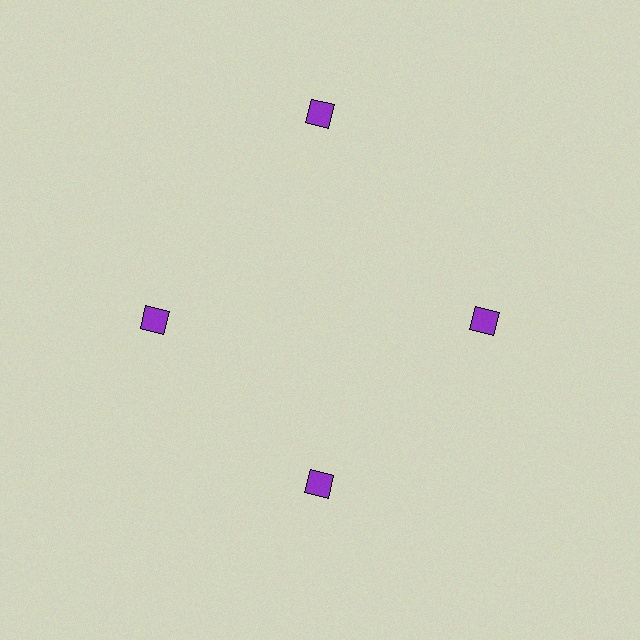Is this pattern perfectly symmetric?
No. The 4 purple diamonds are arranged in a ring, but one element near the 12 o'clock position is pushed outward from the center, breaking the 4-fold rotational symmetry.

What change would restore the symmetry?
The symmetry would be restored by moving it inward, back onto the ring so that all 4 diamonds sit at equal angles and equal distance from the center.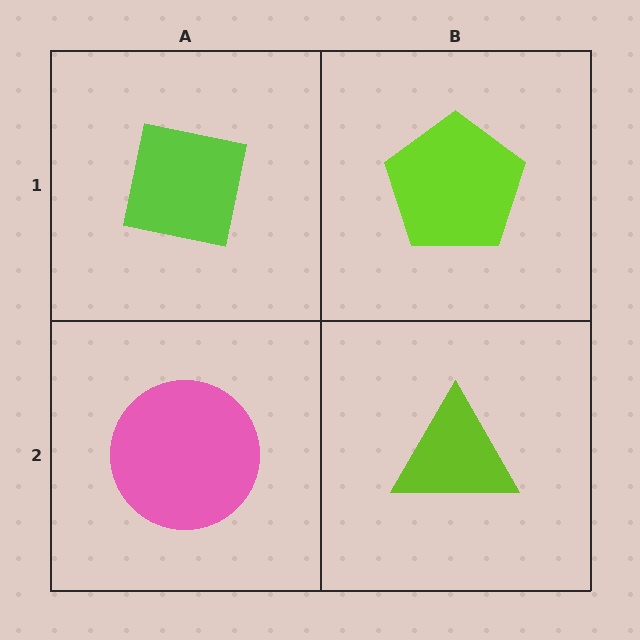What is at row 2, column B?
A lime triangle.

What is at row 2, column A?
A pink circle.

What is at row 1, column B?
A lime pentagon.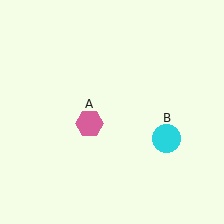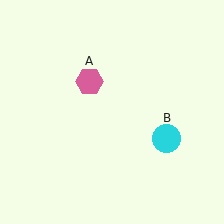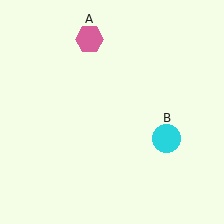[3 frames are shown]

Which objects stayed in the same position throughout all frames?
Cyan circle (object B) remained stationary.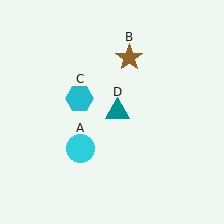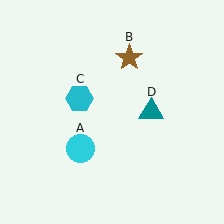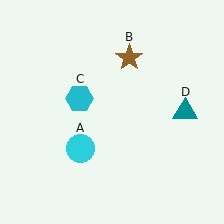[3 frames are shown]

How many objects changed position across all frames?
1 object changed position: teal triangle (object D).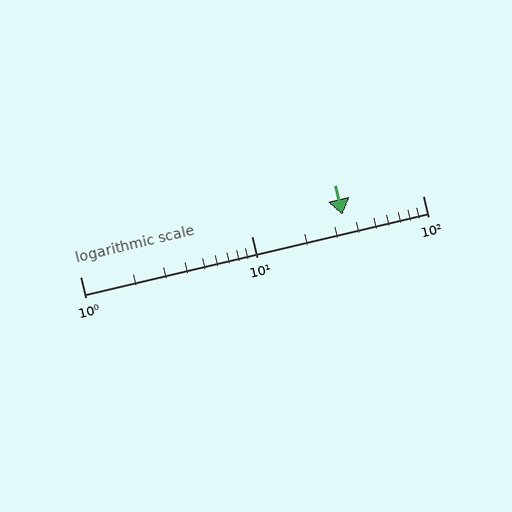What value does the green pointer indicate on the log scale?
The pointer indicates approximately 34.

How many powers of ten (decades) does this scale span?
The scale spans 2 decades, from 1 to 100.